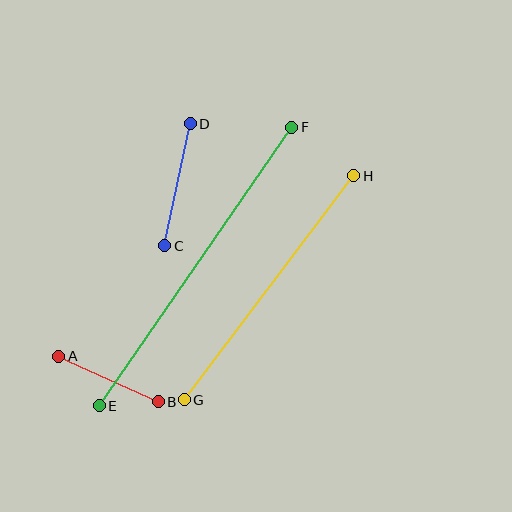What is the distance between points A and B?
The distance is approximately 109 pixels.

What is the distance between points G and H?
The distance is approximately 281 pixels.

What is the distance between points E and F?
The distance is approximately 338 pixels.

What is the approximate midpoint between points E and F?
The midpoint is at approximately (196, 266) pixels.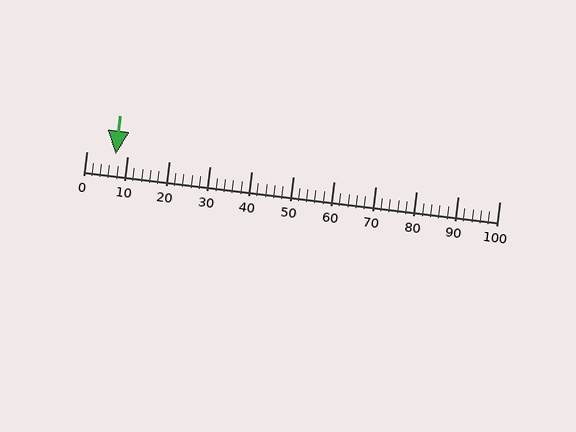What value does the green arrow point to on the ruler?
The green arrow points to approximately 7.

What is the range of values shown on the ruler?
The ruler shows values from 0 to 100.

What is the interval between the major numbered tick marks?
The major tick marks are spaced 10 units apart.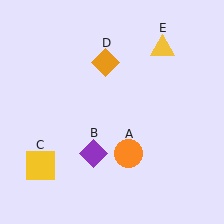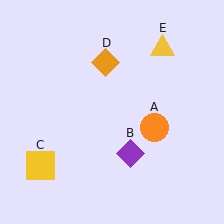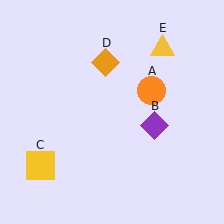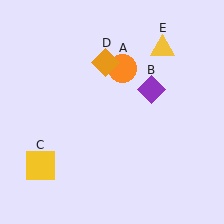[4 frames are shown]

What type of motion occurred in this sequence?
The orange circle (object A), purple diamond (object B) rotated counterclockwise around the center of the scene.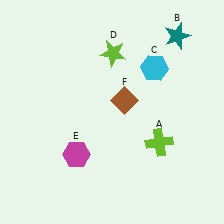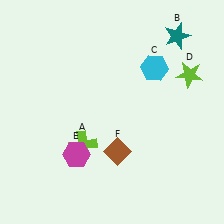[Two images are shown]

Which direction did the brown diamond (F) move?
The brown diamond (F) moved down.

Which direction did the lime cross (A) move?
The lime cross (A) moved left.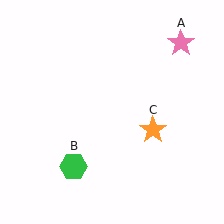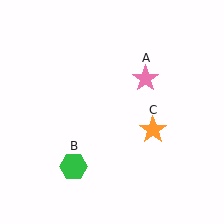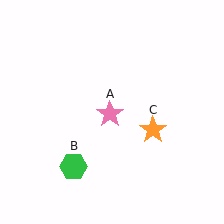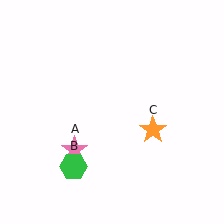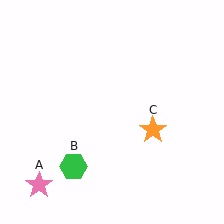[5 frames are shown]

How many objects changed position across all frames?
1 object changed position: pink star (object A).